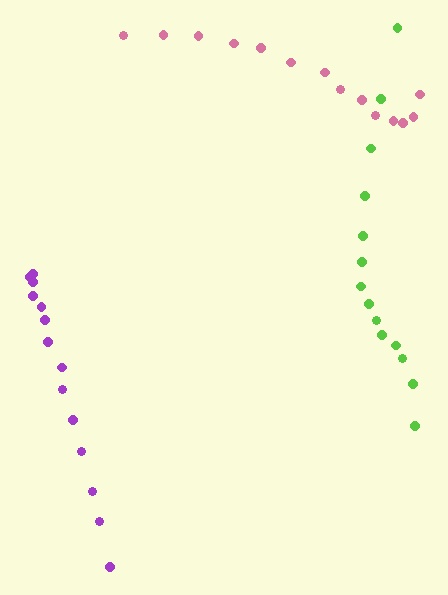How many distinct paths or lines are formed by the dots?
There are 3 distinct paths.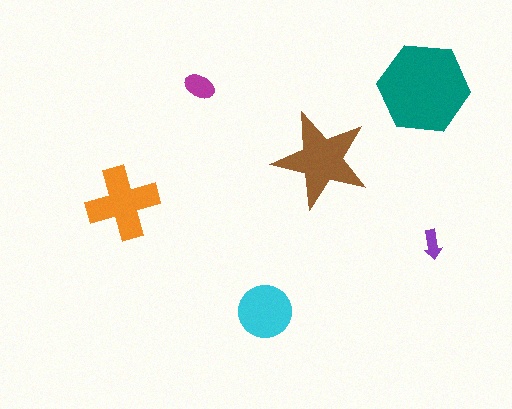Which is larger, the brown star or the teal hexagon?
The teal hexagon.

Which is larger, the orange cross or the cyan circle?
The orange cross.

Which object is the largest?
The teal hexagon.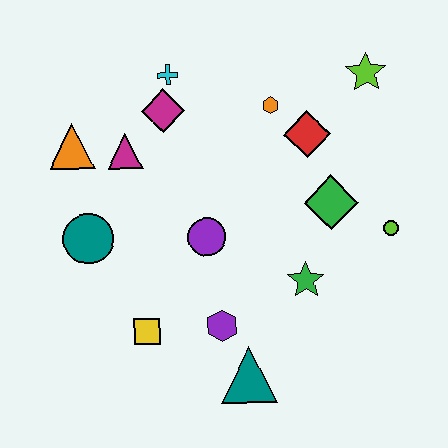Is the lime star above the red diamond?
Yes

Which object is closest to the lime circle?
The green diamond is closest to the lime circle.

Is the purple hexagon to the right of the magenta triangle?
Yes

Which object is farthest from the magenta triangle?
The lime circle is farthest from the magenta triangle.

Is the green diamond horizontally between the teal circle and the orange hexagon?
No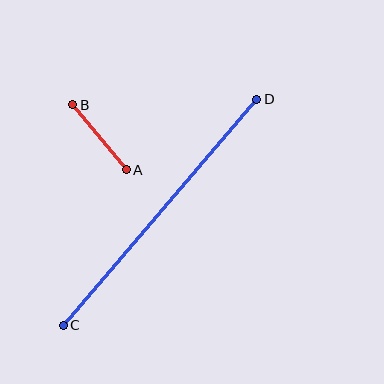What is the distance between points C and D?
The distance is approximately 298 pixels.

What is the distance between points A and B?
The distance is approximately 84 pixels.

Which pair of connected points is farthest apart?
Points C and D are farthest apart.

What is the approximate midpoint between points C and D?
The midpoint is at approximately (160, 212) pixels.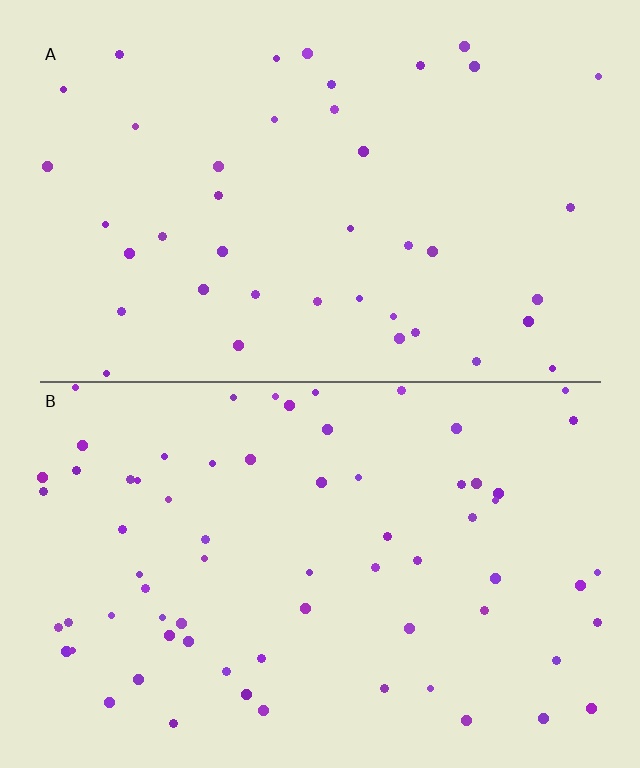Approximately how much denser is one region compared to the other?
Approximately 1.7× — region B over region A.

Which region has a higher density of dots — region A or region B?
B (the bottom).